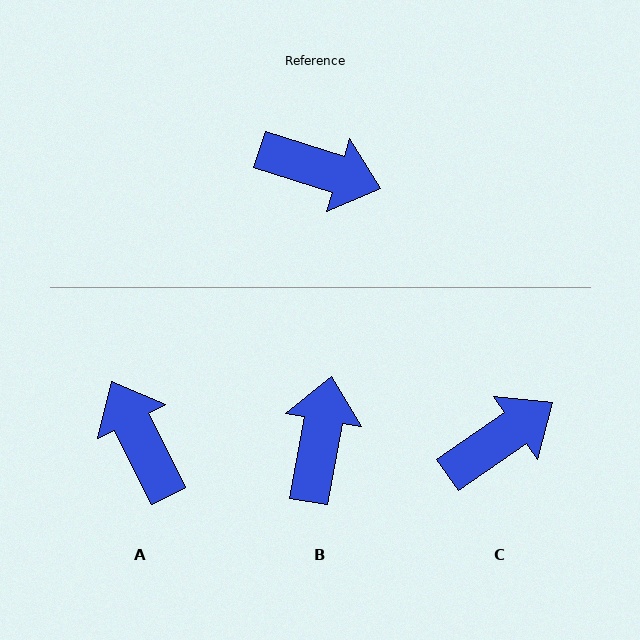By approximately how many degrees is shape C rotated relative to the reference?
Approximately 53 degrees counter-clockwise.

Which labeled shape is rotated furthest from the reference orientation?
A, about 134 degrees away.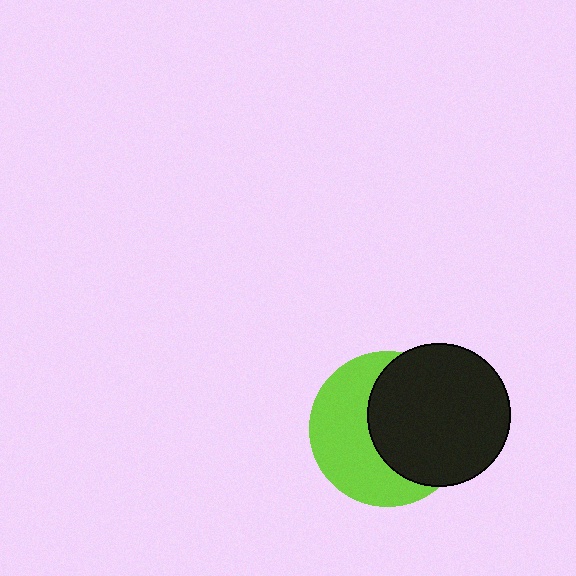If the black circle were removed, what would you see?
You would see the complete lime circle.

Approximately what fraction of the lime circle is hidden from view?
Roughly 51% of the lime circle is hidden behind the black circle.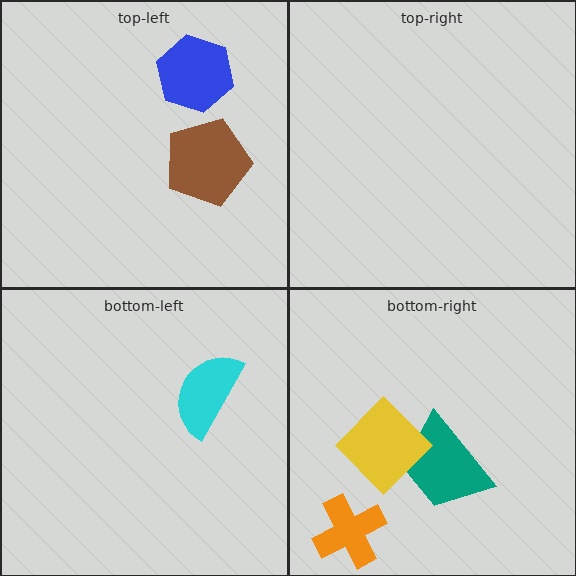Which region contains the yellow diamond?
The bottom-right region.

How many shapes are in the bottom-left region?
1.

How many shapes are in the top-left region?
2.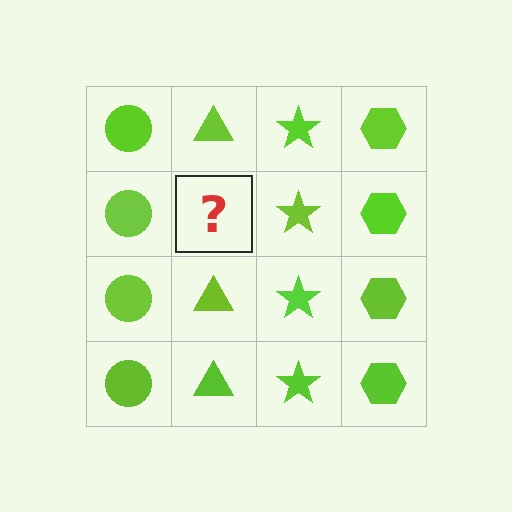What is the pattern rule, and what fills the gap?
The rule is that each column has a consistent shape. The gap should be filled with a lime triangle.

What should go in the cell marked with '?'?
The missing cell should contain a lime triangle.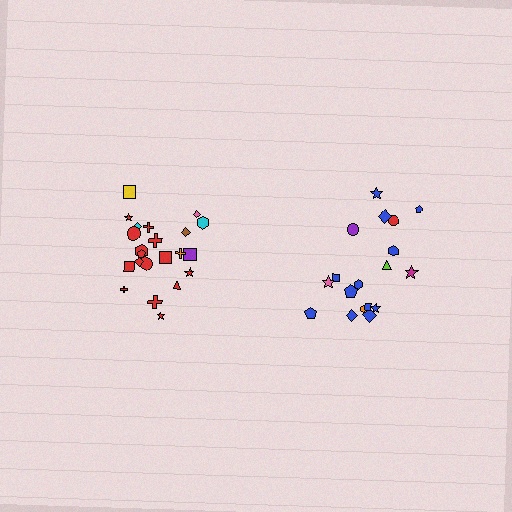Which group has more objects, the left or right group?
The left group.